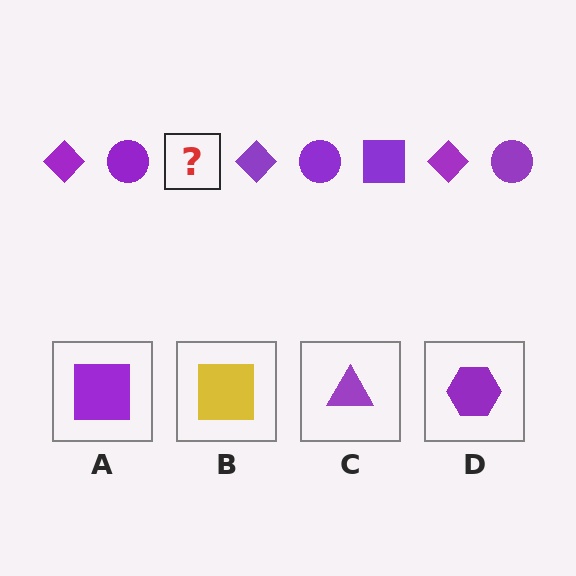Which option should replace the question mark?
Option A.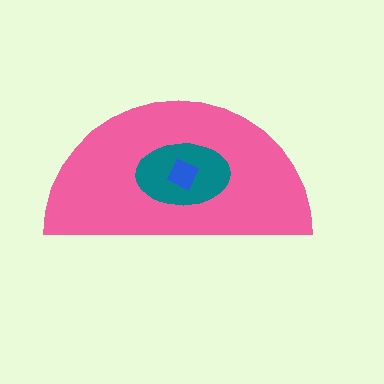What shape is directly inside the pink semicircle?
The teal ellipse.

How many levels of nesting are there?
3.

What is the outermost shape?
The pink semicircle.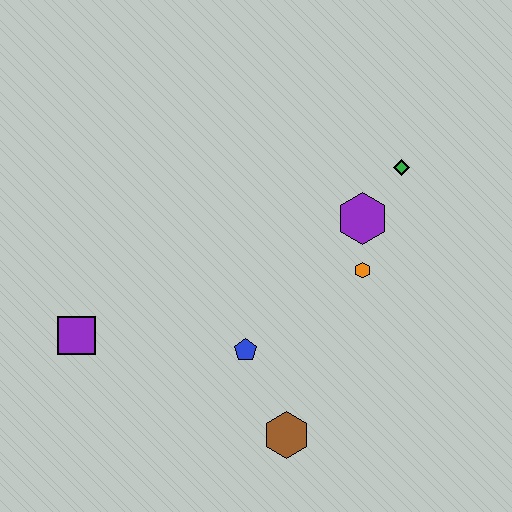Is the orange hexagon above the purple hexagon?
No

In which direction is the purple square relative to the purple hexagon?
The purple square is to the left of the purple hexagon.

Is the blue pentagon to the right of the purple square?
Yes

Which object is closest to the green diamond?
The purple hexagon is closest to the green diamond.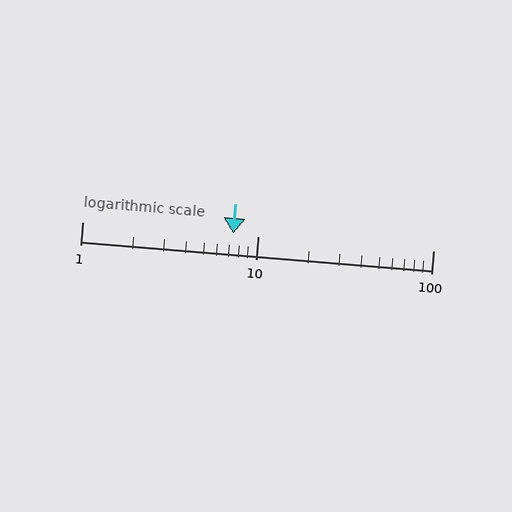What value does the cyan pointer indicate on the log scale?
The pointer indicates approximately 7.3.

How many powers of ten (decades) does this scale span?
The scale spans 2 decades, from 1 to 100.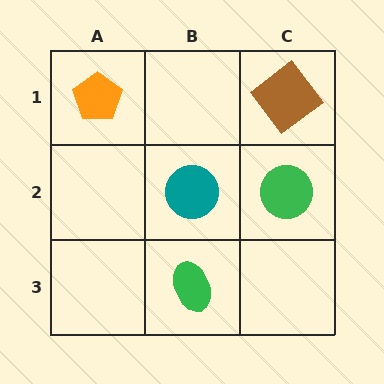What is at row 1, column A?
An orange pentagon.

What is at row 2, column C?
A green circle.